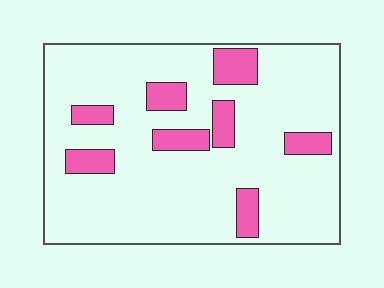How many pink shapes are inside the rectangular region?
8.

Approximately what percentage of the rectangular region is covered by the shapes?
Approximately 15%.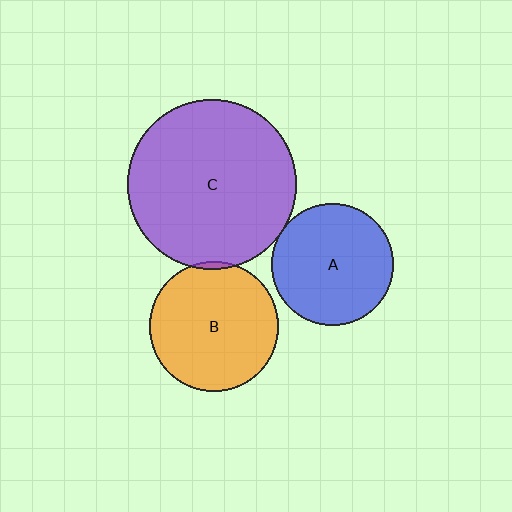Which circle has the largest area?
Circle C (purple).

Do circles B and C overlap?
Yes.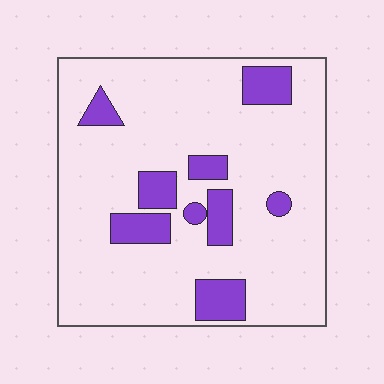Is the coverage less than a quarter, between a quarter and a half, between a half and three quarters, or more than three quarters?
Less than a quarter.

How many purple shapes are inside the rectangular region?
9.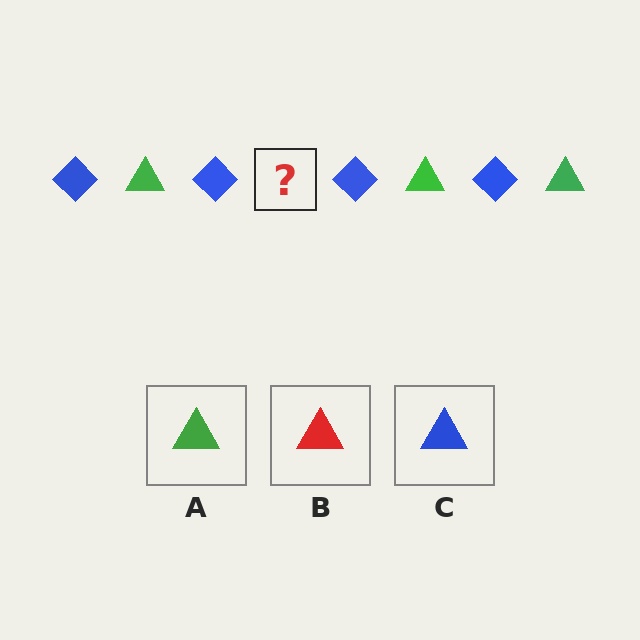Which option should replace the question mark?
Option A.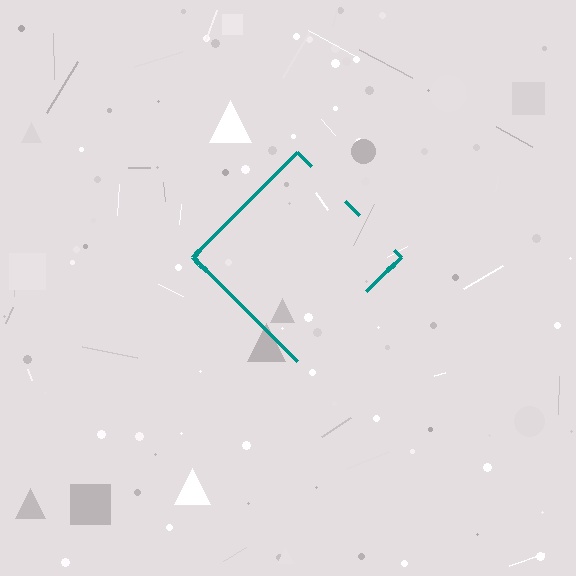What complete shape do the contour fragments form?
The contour fragments form a diamond.